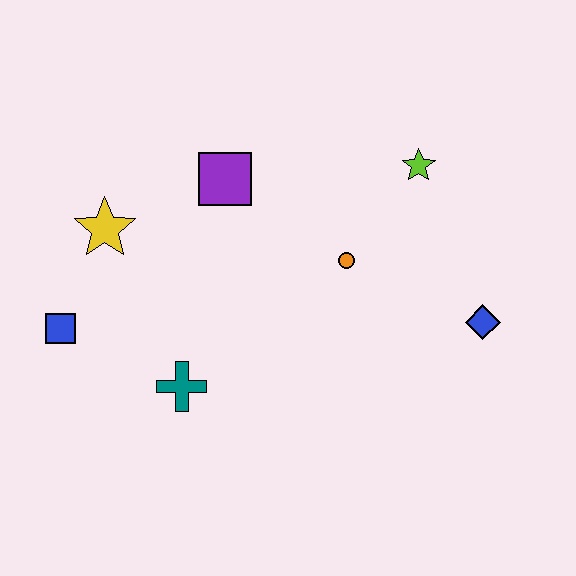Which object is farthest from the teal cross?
The lime star is farthest from the teal cross.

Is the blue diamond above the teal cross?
Yes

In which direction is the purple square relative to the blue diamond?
The purple square is to the left of the blue diamond.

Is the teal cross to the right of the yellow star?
Yes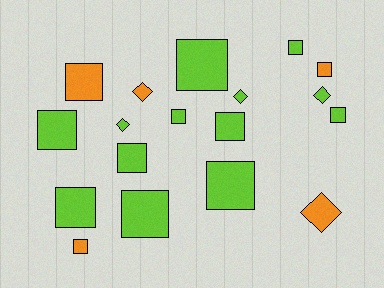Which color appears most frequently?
Lime, with 13 objects.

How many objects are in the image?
There are 18 objects.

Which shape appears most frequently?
Square, with 13 objects.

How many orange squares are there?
There are 3 orange squares.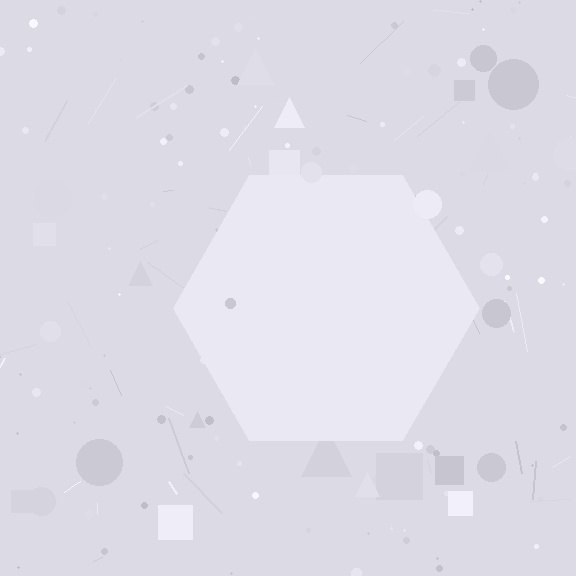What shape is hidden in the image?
A hexagon is hidden in the image.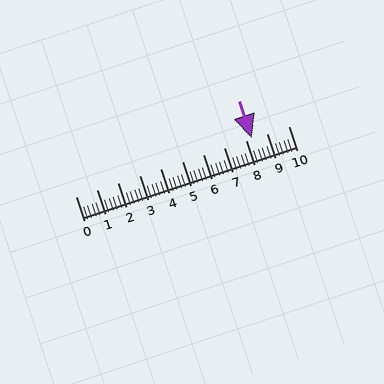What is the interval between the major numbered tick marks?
The major tick marks are spaced 1 units apart.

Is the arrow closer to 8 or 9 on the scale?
The arrow is closer to 8.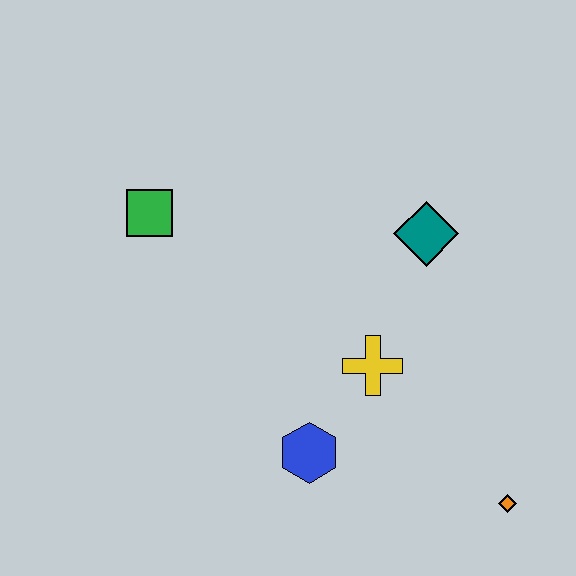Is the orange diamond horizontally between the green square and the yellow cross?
No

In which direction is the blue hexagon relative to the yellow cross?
The blue hexagon is below the yellow cross.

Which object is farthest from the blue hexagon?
The green square is farthest from the blue hexagon.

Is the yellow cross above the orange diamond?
Yes